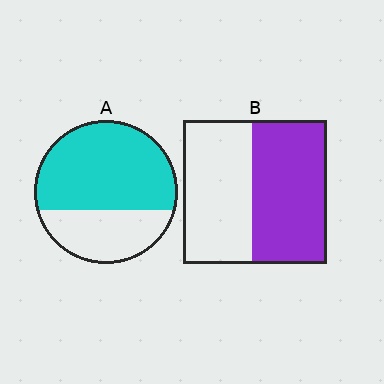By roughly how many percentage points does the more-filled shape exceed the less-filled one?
By roughly 15 percentage points (A over B).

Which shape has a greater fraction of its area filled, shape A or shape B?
Shape A.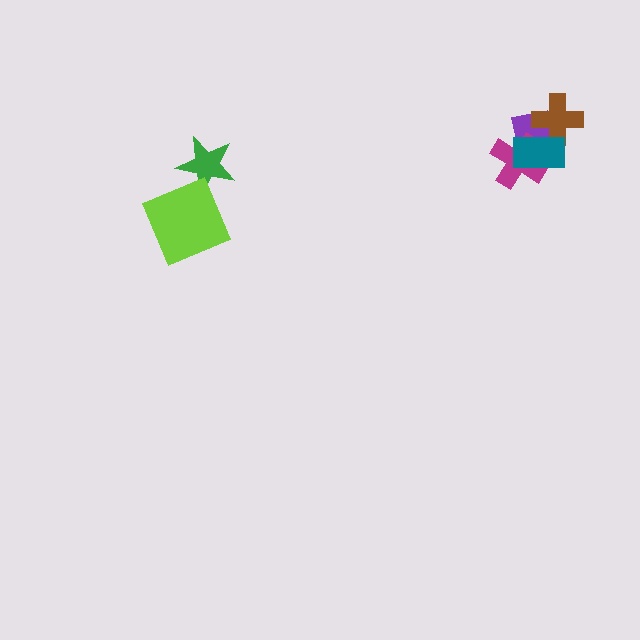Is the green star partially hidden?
No, no other shape covers it.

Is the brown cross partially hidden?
Yes, it is partially covered by another shape.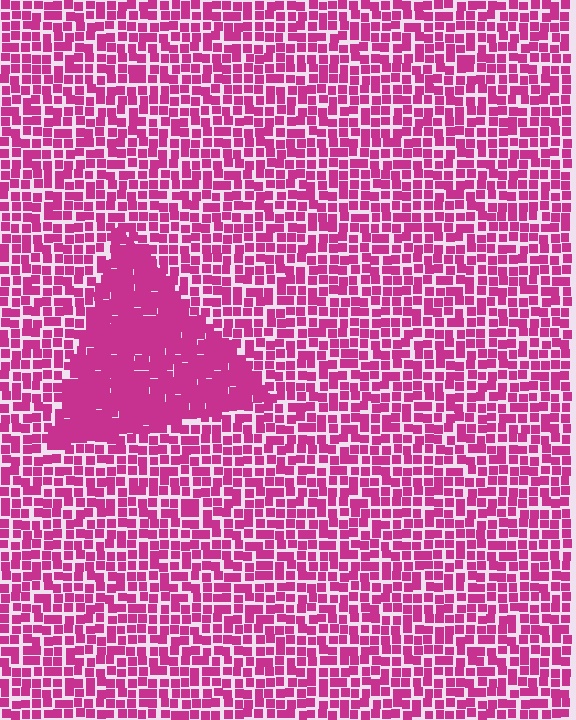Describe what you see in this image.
The image contains small magenta elements arranged at two different densities. A triangle-shaped region is visible where the elements are more densely packed than the surrounding area.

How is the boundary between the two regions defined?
The boundary is defined by a change in element density (approximately 1.8x ratio). All elements are the same color, size, and shape.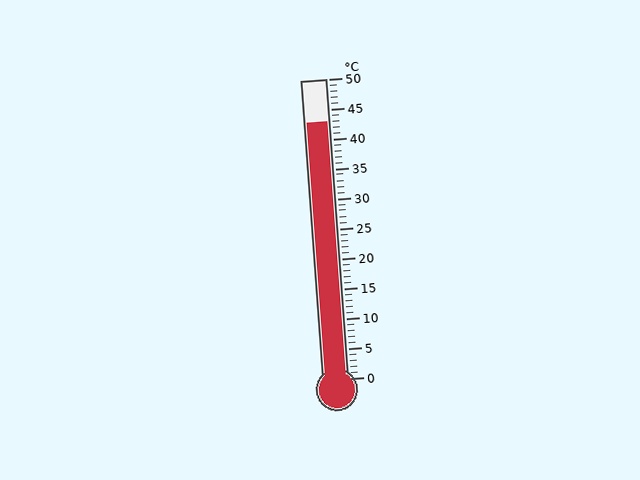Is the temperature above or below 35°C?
The temperature is above 35°C.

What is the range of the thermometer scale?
The thermometer scale ranges from 0°C to 50°C.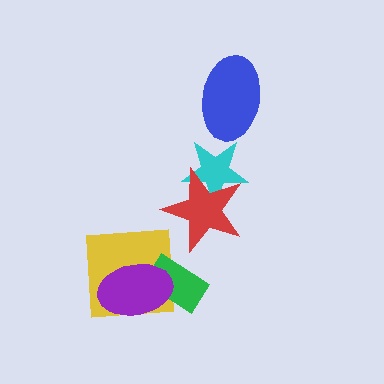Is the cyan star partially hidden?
Yes, it is partially covered by another shape.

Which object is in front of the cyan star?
The red star is in front of the cyan star.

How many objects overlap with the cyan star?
1 object overlaps with the cyan star.